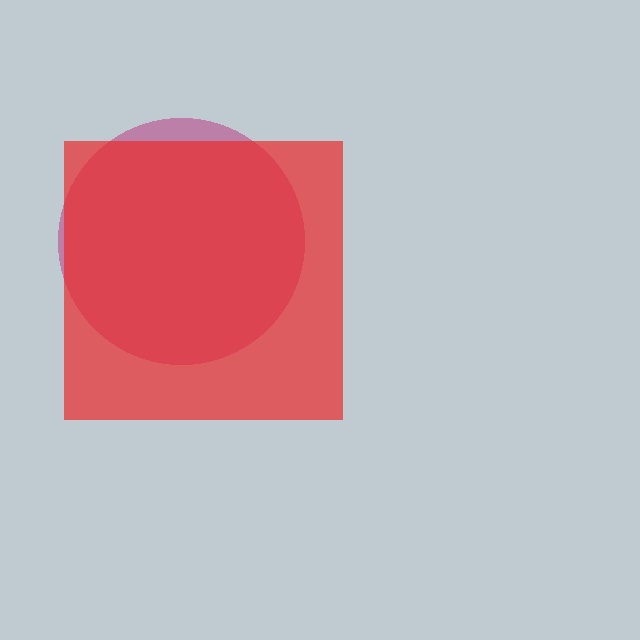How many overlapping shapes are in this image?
There are 2 overlapping shapes in the image.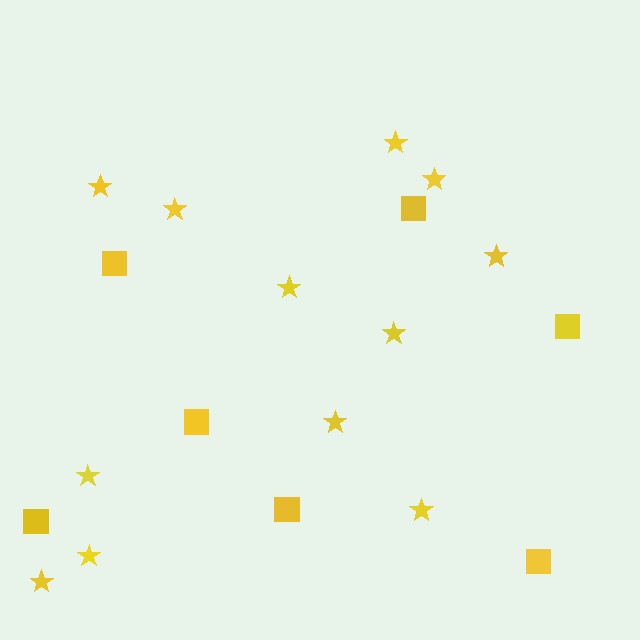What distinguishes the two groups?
There are 2 groups: one group of squares (7) and one group of stars (12).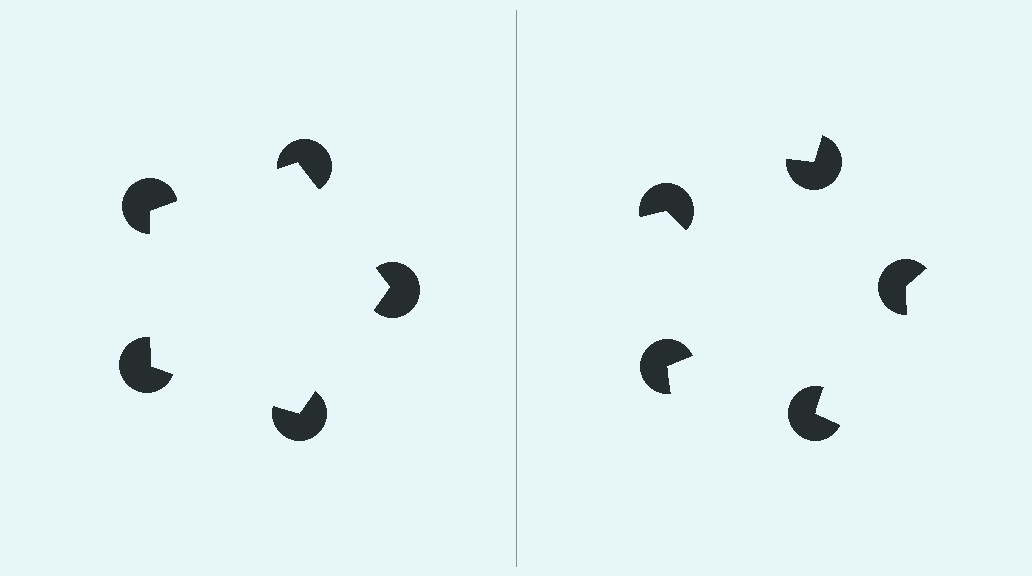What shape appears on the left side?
An illusory pentagon.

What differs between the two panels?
The pac-man discs are positioned identically on both sides; only the wedge orientations differ. On the left they align to a pentagon; on the right they are misaligned.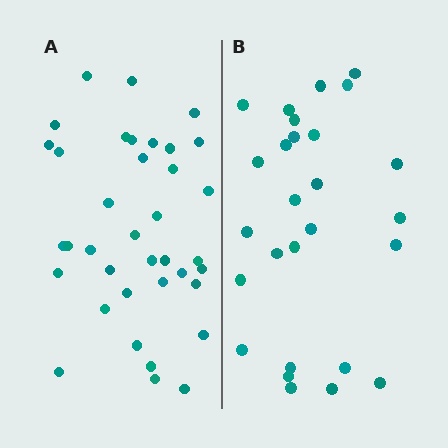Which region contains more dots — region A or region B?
Region A (the left region) has more dots.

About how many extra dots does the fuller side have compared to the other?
Region A has roughly 10 or so more dots than region B.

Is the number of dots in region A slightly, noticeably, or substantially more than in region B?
Region A has noticeably more, but not dramatically so. The ratio is roughly 1.4 to 1.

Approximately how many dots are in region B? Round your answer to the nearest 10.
About 30 dots. (The exact count is 27, which rounds to 30.)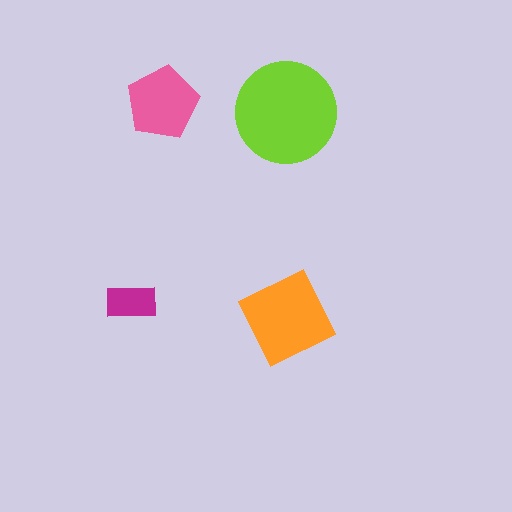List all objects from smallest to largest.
The magenta rectangle, the pink pentagon, the orange square, the lime circle.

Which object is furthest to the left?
The magenta rectangle is leftmost.